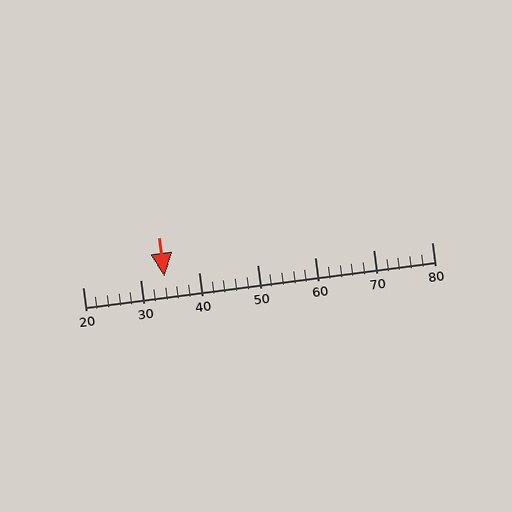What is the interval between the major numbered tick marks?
The major tick marks are spaced 10 units apart.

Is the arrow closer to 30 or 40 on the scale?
The arrow is closer to 30.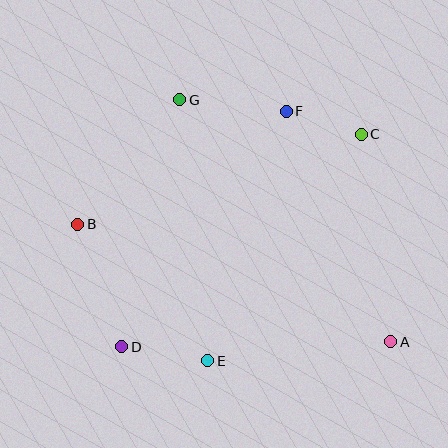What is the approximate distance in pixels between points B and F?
The distance between B and F is approximately 237 pixels.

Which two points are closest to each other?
Points C and F are closest to each other.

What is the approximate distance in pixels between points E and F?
The distance between E and F is approximately 262 pixels.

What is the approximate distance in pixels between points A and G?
The distance between A and G is approximately 321 pixels.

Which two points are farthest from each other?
Points A and B are farthest from each other.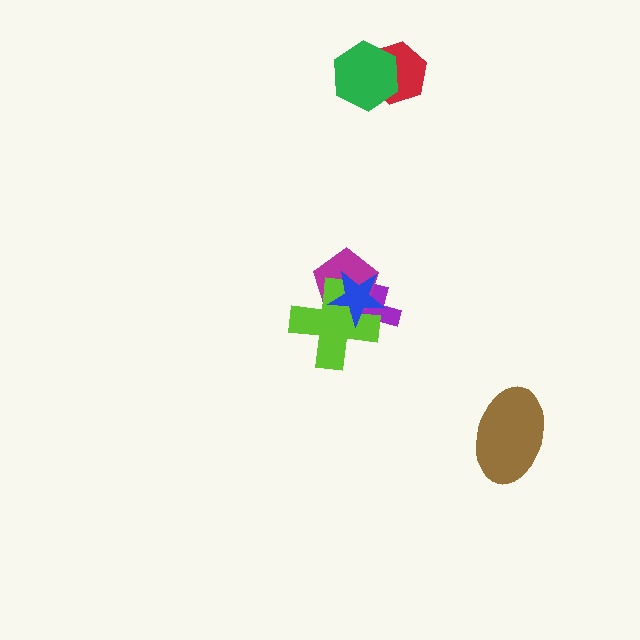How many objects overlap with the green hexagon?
1 object overlaps with the green hexagon.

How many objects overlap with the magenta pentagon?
3 objects overlap with the magenta pentagon.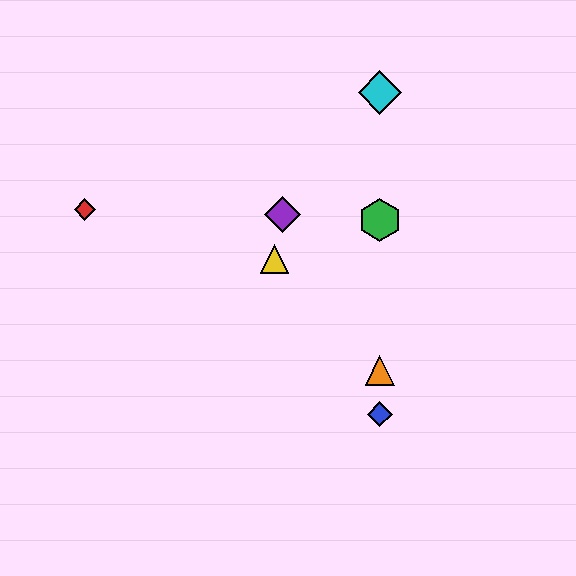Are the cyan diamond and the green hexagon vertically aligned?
Yes, both are at x≈380.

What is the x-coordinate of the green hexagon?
The green hexagon is at x≈380.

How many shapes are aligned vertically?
4 shapes (the blue diamond, the green hexagon, the orange triangle, the cyan diamond) are aligned vertically.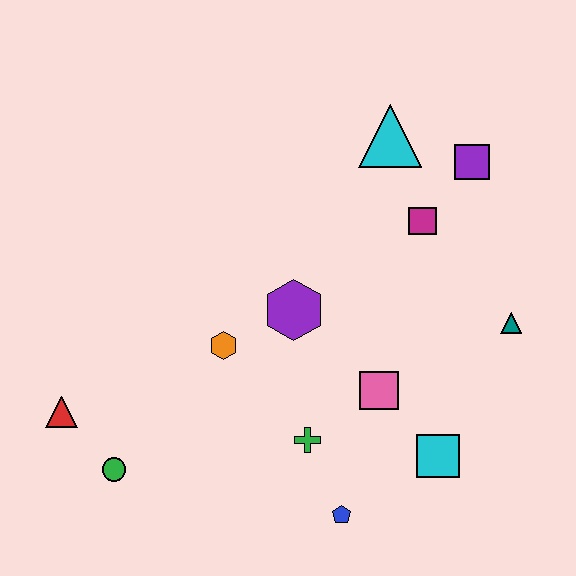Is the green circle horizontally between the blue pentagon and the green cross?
No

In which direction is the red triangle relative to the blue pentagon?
The red triangle is to the left of the blue pentagon.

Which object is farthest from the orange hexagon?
The purple square is farthest from the orange hexagon.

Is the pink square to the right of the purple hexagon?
Yes